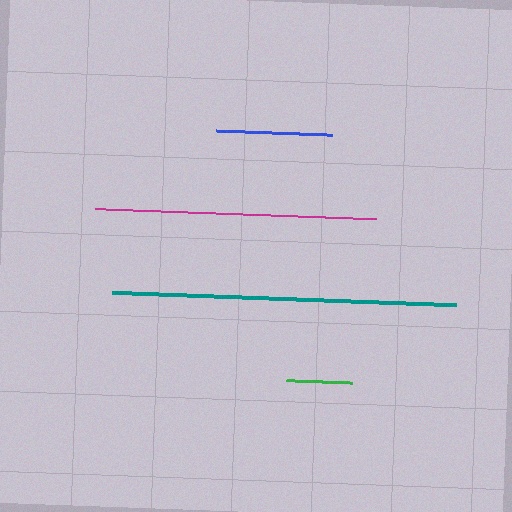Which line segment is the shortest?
The green line is the shortest at approximately 66 pixels.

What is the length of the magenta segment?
The magenta segment is approximately 282 pixels long.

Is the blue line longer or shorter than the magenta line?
The magenta line is longer than the blue line.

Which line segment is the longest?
The teal line is the longest at approximately 345 pixels.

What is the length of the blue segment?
The blue segment is approximately 118 pixels long.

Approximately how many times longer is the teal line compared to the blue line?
The teal line is approximately 2.9 times the length of the blue line.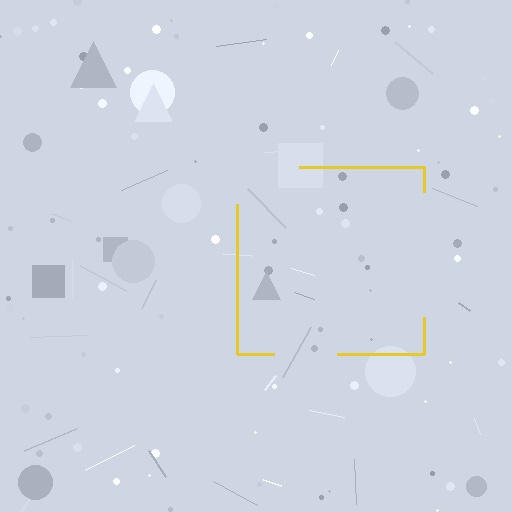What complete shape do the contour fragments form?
The contour fragments form a square.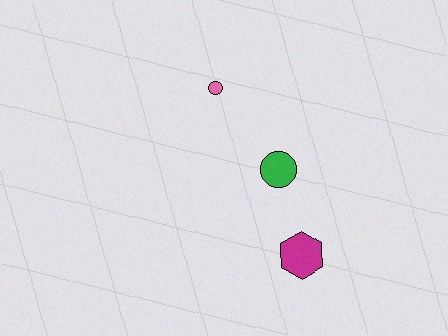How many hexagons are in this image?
There is 1 hexagon.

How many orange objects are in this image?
There are no orange objects.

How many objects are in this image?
There are 3 objects.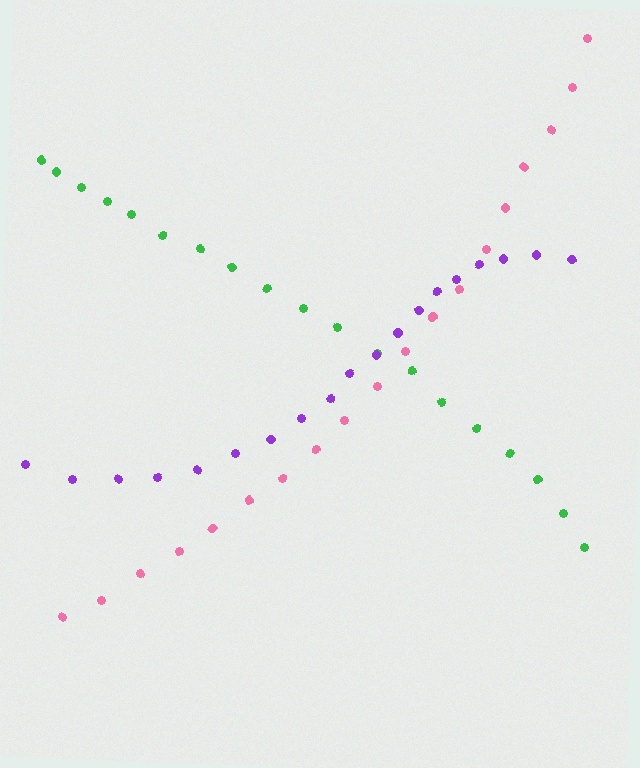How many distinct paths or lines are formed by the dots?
There are 3 distinct paths.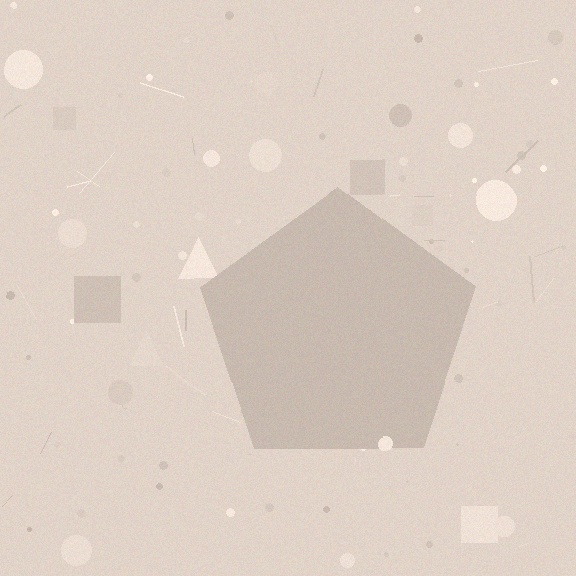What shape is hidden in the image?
A pentagon is hidden in the image.